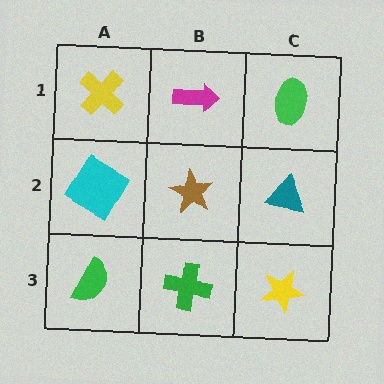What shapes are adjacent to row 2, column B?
A magenta arrow (row 1, column B), a green cross (row 3, column B), a cyan diamond (row 2, column A), a teal triangle (row 2, column C).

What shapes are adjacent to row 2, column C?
A green ellipse (row 1, column C), a yellow star (row 3, column C), a brown star (row 2, column B).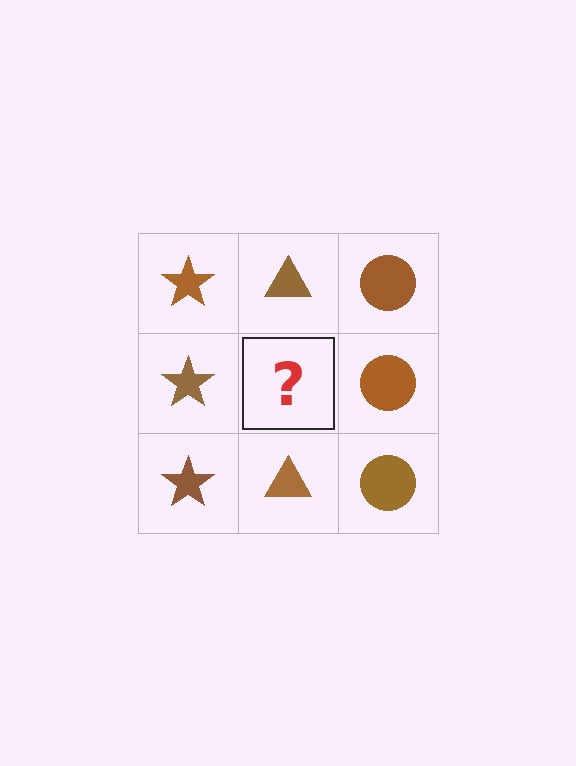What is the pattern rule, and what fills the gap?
The rule is that each column has a consistent shape. The gap should be filled with a brown triangle.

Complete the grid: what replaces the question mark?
The question mark should be replaced with a brown triangle.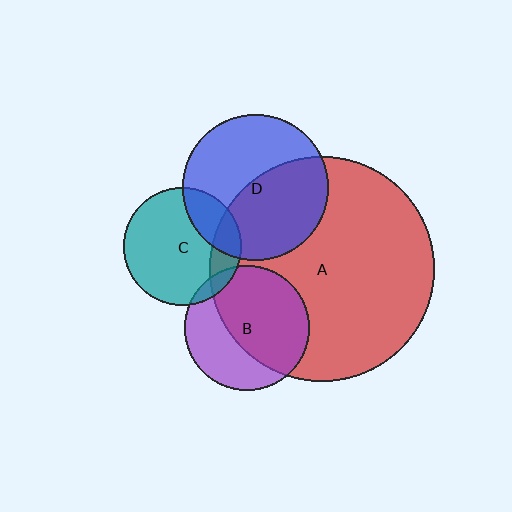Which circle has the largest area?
Circle A (red).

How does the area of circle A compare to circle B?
Approximately 3.3 times.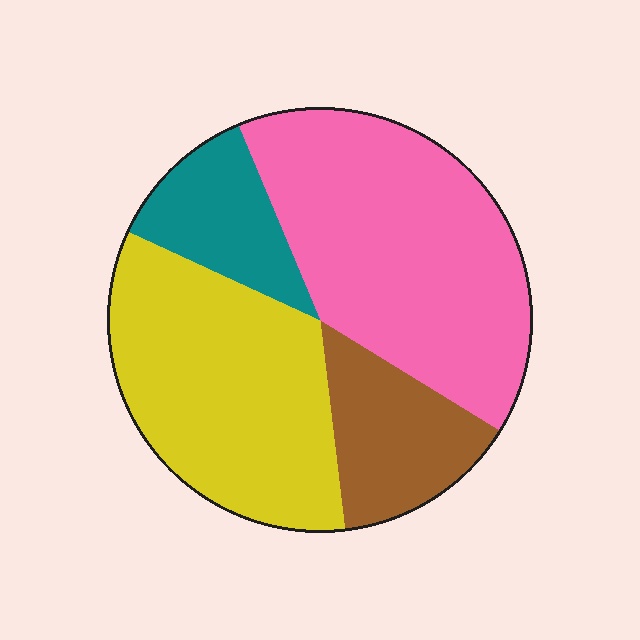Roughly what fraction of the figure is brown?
Brown takes up about one eighth (1/8) of the figure.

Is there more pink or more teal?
Pink.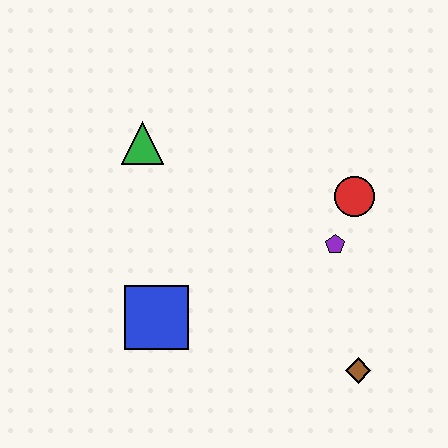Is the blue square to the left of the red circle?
Yes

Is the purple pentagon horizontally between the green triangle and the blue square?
No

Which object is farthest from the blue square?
The red circle is farthest from the blue square.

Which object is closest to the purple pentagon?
The red circle is closest to the purple pentagon.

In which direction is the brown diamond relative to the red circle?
The brown diamond is below the red circle.